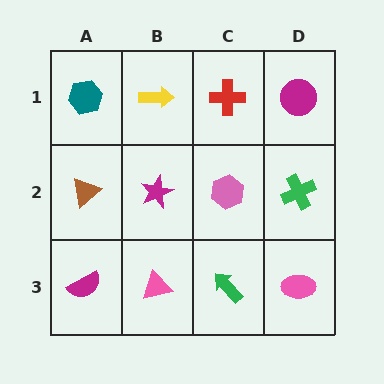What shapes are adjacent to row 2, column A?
A teal hexagon (row 1, column A), a magenta semicircle (row 3, column A), a magenta star (row 2, column B).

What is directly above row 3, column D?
A green cross.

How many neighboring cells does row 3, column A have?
2.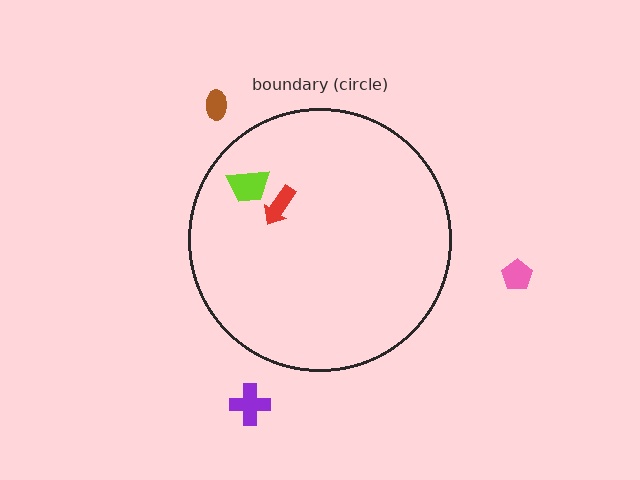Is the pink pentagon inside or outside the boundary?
Outside.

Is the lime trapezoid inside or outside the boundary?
Inside.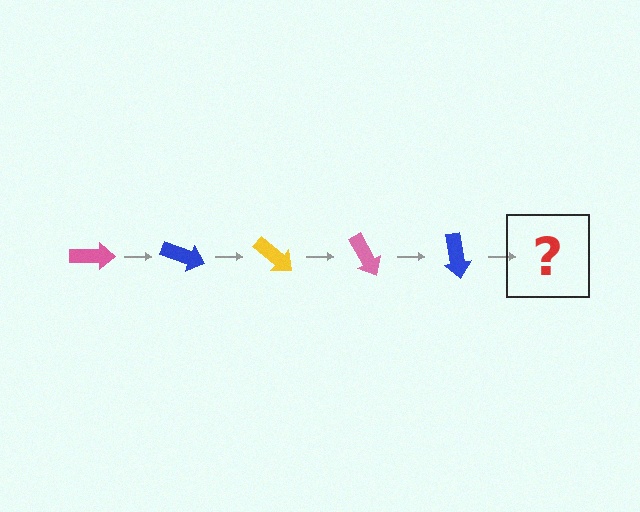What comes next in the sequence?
The next element should be a yellow arrow, rotated 100 degrees from the start.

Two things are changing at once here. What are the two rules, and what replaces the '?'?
The two rules are that it rotates 20 degrees each step and the color cycles through pink, blue, and yellow. The '?' should be a yellow arrow, rotated 100 degrees from the start.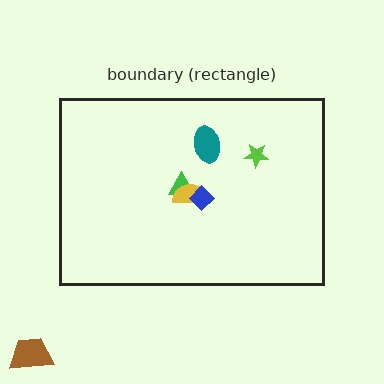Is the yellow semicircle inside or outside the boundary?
Inside.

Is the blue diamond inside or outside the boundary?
Inside.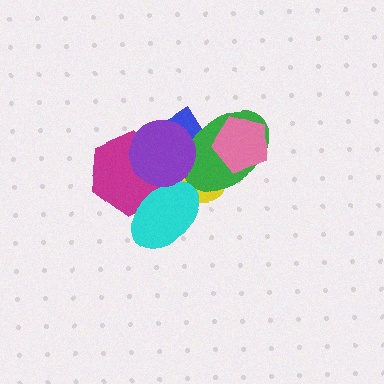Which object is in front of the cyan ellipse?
The purple circle is in front of the cyan ellipse.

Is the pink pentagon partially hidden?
No, no other shape covers it.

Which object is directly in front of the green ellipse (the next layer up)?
The purple circle is directly in front of the green ellipse.